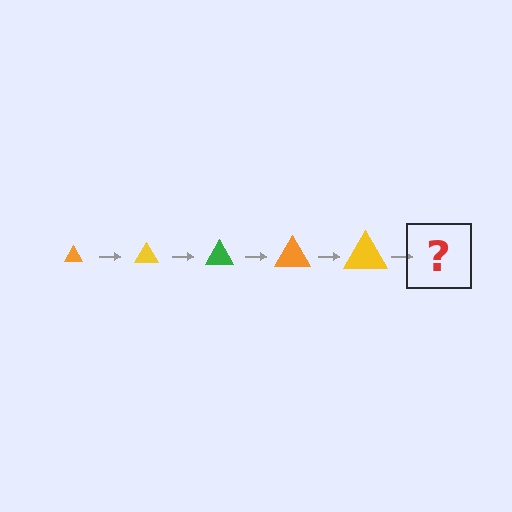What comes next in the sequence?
The next element should be a green triangle, larger than the previous one.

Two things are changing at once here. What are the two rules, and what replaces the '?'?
The two rules are that the triangle grows larger each step and the color cycles through orange, yellow, and green. The '?' should be a green triangle, larger than the previous one.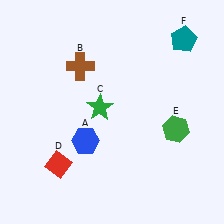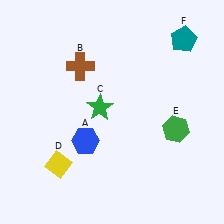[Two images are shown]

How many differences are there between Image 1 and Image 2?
There is 1 difference between the two images.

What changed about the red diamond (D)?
In Image 1, D is red. In Image 2, it changed to yellow.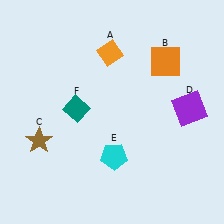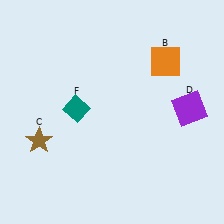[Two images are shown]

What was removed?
The orange diamond (A), the cyan pentagon (E) were removed in Image 2.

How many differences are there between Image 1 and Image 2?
There are 2 differences between the two images.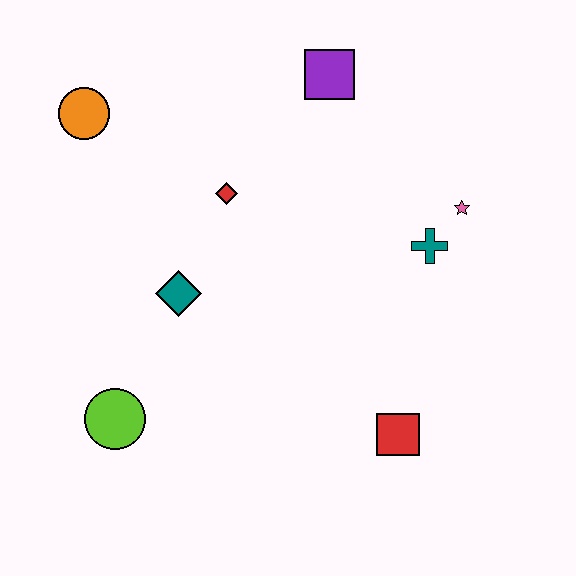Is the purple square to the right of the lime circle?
Yes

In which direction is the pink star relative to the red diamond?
The pink star is to the right of the red diamond.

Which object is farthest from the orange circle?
The red square is farthest from the orange circle.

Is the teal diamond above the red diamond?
No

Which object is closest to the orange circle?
The red diamond is closest to the orange circle.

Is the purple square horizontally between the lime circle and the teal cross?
Yes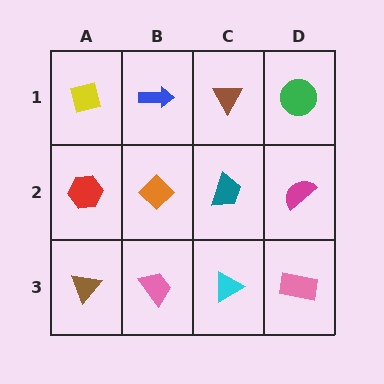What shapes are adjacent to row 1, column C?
A teal trapezoid (row 2, column C), a blue arrow (row 1, column B), a green circle (row 1, column D).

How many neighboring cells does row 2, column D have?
3.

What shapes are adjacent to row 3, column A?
A red hexagon (row 2, column A), a pink trapezoid (row 3, column B).